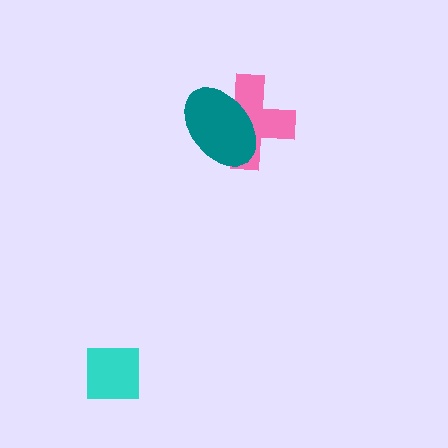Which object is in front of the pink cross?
The teal ellipse is in front of the pink cross.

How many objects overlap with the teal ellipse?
1 object overlaps with the teal ellipse.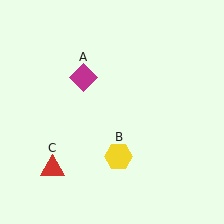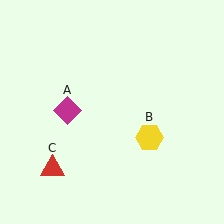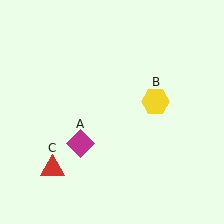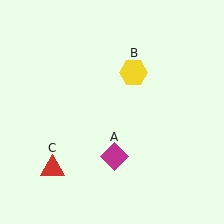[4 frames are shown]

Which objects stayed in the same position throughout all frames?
Red triangle (object C) remained stationary.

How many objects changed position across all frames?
2 objects changed position: magenta diamond (object A), yellow hexagon (object B).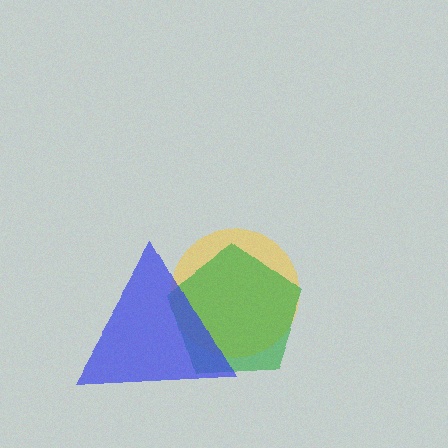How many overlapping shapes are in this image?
There are 3 overlapping shapes in the image.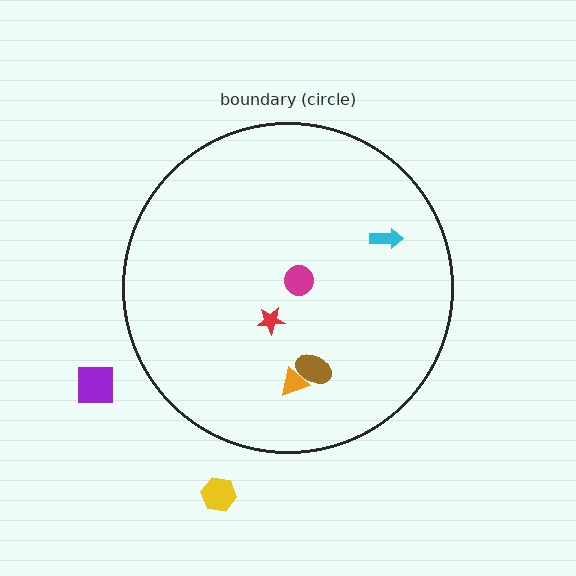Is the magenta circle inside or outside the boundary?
Inside.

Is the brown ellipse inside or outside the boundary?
Inside.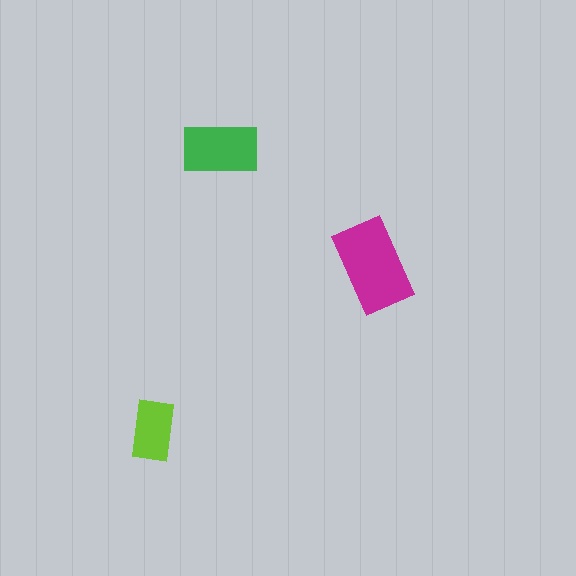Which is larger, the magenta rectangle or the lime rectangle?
The magenta one.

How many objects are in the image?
There are 3 objects in the image.